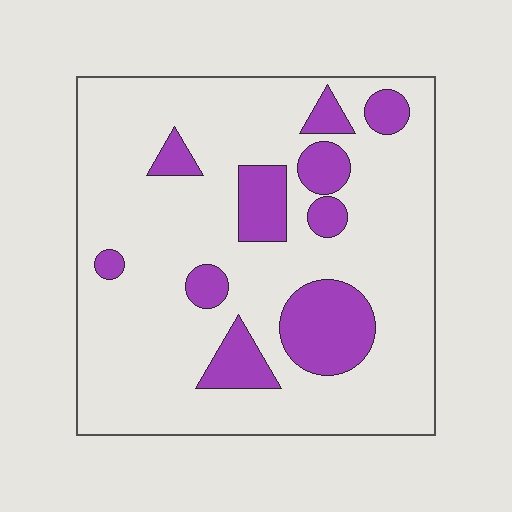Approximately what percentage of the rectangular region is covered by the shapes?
Approximately 20%.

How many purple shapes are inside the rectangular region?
10.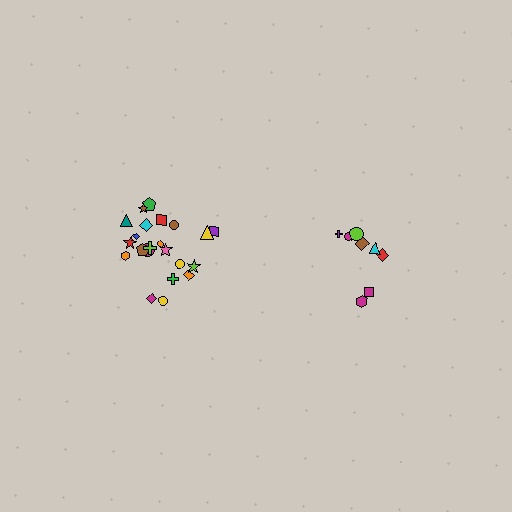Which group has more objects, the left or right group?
The left group.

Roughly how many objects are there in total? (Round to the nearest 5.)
Roughly 30 objects in total.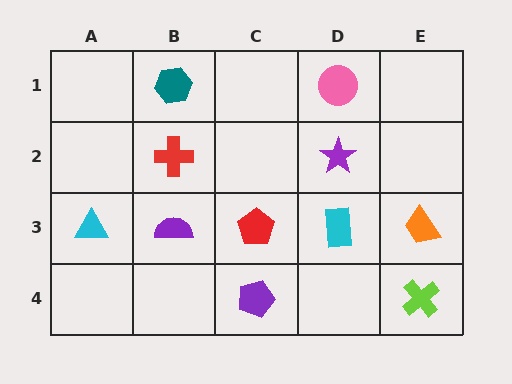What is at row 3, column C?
A red pentagon.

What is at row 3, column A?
A cyan triangle.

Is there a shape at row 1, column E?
No, that cell is empty.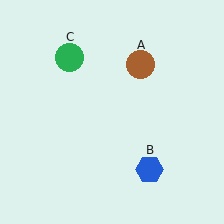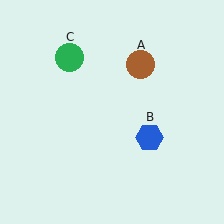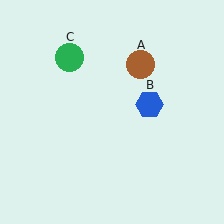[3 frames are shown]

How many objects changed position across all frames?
1 object changed position: blue hexagon (object B).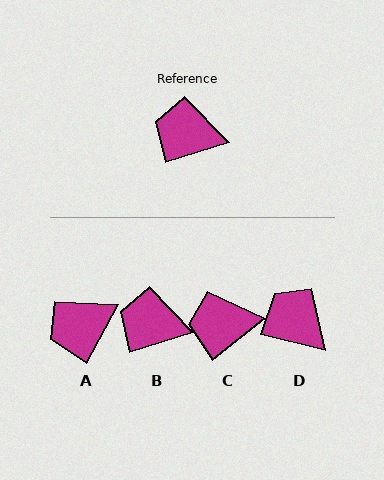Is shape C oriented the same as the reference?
No, it is off by about 20 degrees.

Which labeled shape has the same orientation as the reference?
B.